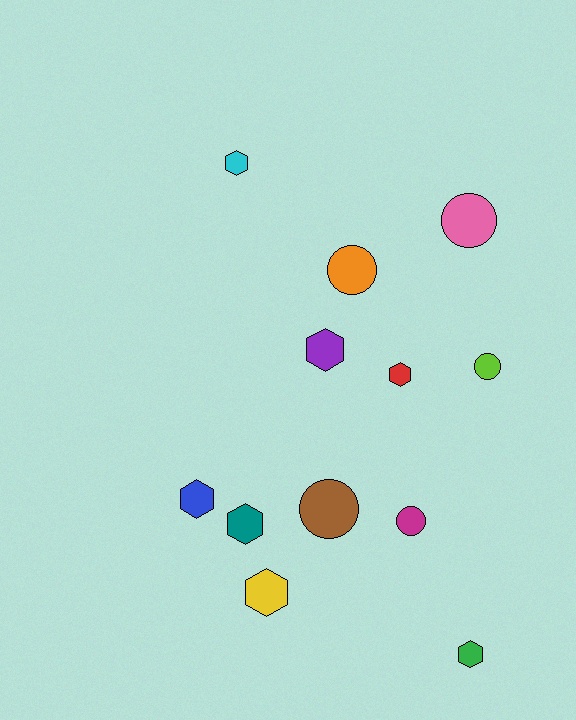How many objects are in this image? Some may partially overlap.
There are 12 objects.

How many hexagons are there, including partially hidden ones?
There are 7 hexagons.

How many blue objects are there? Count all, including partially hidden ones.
There is 1 blue object.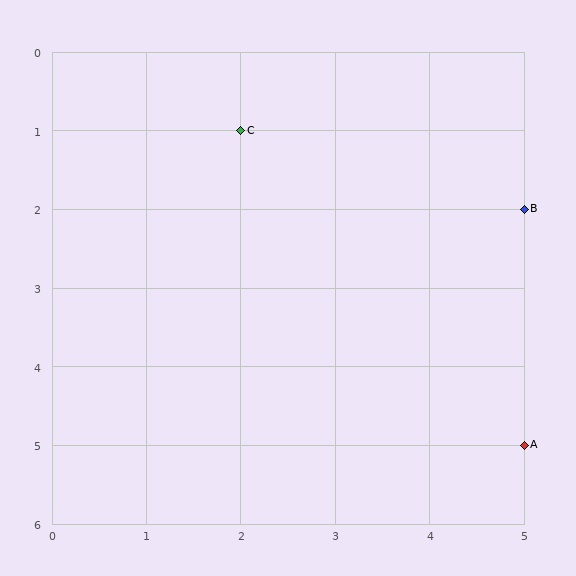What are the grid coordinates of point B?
Point B is at grid coordinates (5, 2).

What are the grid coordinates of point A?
Point A is at grid coordinates (5, 5).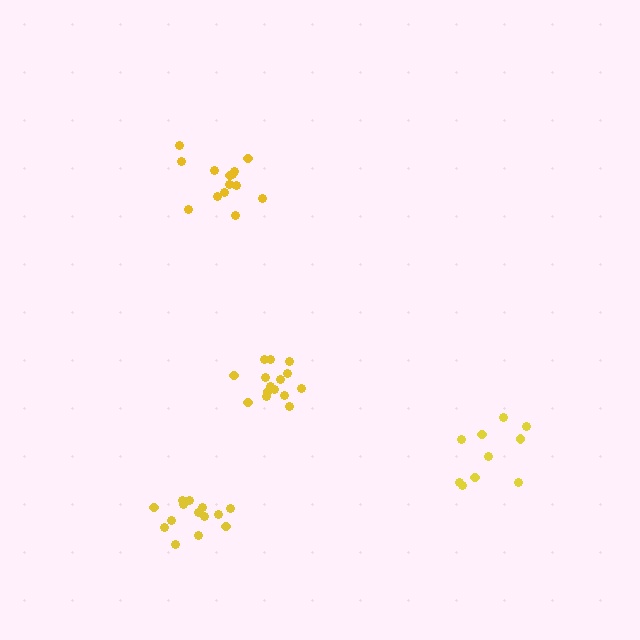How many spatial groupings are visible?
There are 4 spatial groupings.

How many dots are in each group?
Group 1: 15 dots, Group 2: 14 dots, Group 3: 14 dots, Group 4: 10 dots (53 total).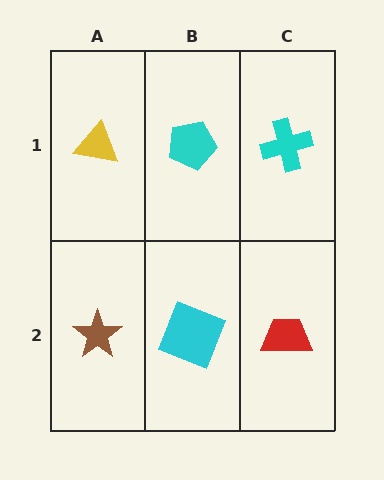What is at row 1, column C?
A cyan cross.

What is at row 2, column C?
A red trapezoid.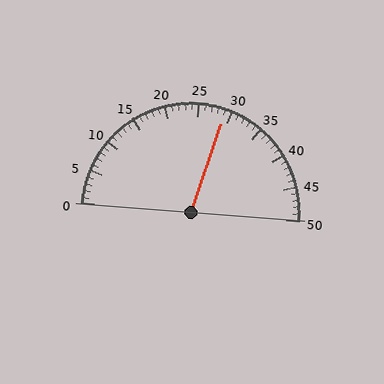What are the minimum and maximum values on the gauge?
The gauge ranges from 0 to 50.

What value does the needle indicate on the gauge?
The needle indicates approximately 29.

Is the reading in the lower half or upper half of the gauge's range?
The reading is in the upper half of the range (0 to 50).